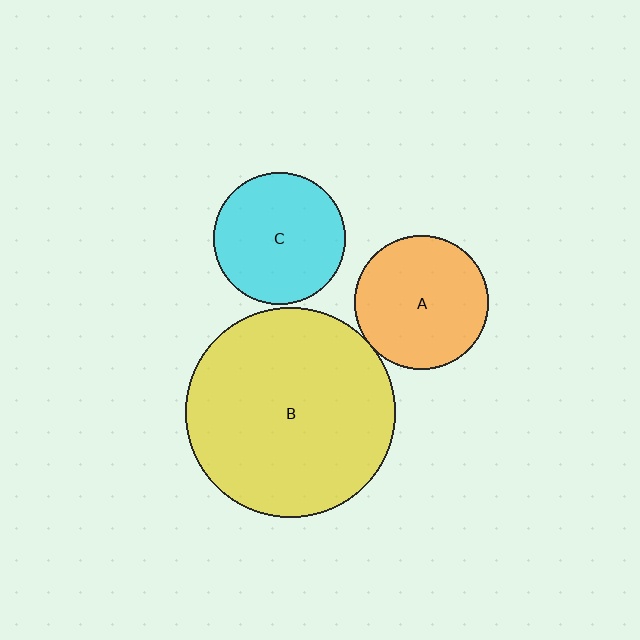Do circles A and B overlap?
Yes.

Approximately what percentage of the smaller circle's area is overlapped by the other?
Approximately 5%.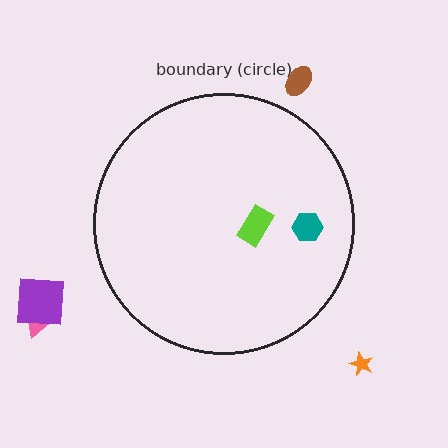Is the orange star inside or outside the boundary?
Outside.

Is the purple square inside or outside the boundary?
Outside.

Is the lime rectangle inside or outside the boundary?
Inside.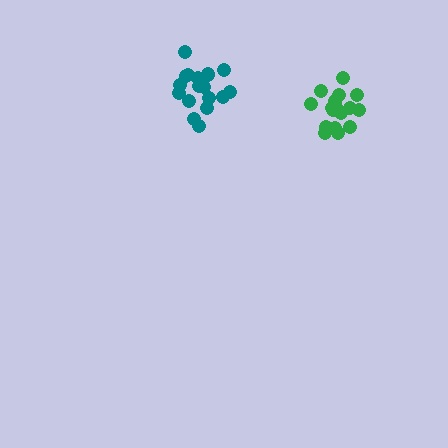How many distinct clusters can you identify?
There are 2 distinct clusters.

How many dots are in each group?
Group 1: 17 dots, Group 2: 17 dots (34 total).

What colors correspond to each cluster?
The clusters are colored: green, teal.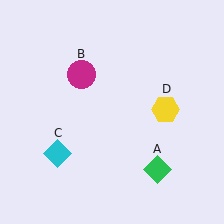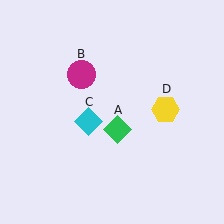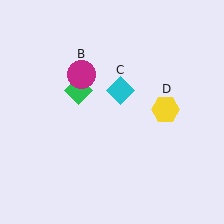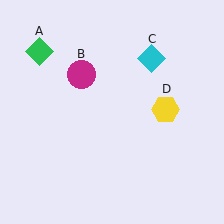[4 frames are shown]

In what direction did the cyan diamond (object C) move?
The cyan diamond (object C) moved up and to the right.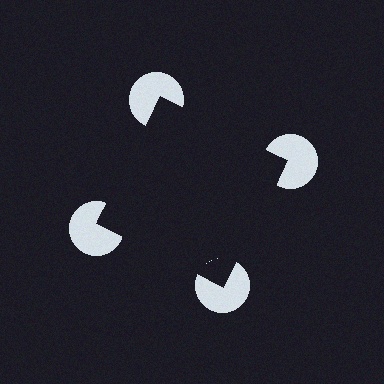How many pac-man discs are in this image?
There are 4 — one at each vertex of the illusory square.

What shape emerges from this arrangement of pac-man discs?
An illusory square — its edges are inferred from the aligned wedge cuts in the pac-man discs, not physically drawn.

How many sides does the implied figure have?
4 sides.